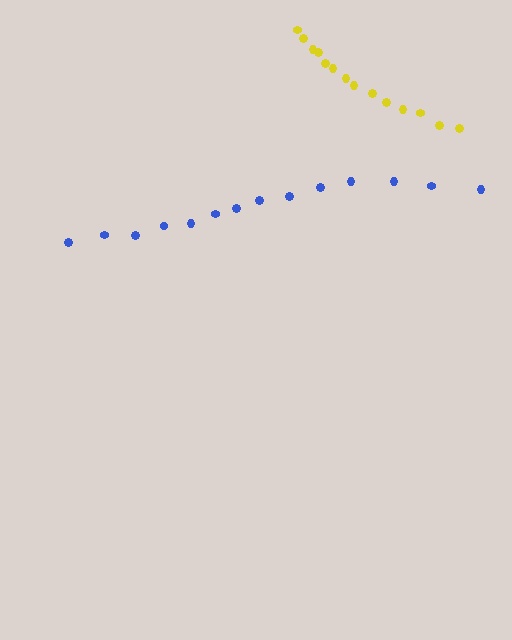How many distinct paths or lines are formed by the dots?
There are 2 distinct paths.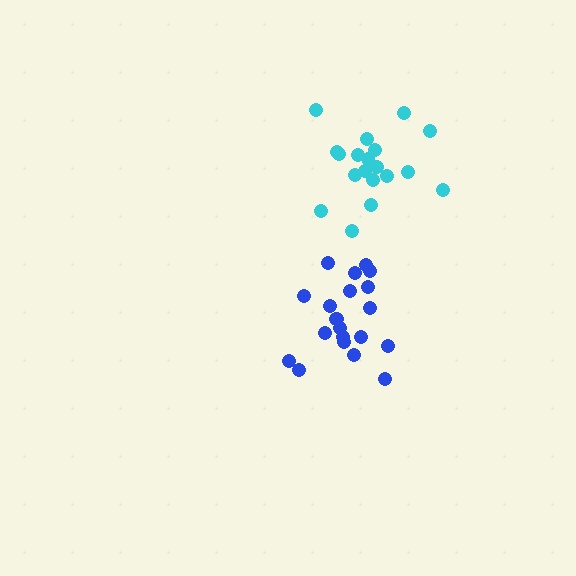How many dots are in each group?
Group 1: 20 dots, Group 2: 19 dots (39 total).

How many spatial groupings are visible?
There are 2 spatial groupings.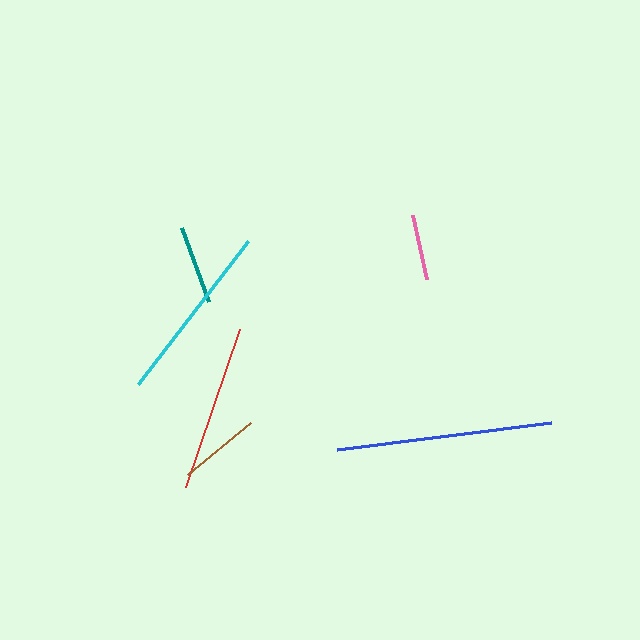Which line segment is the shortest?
The pink line is the shortest at approximately 66 pixels.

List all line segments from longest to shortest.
From longest to shortest: blue, cyan, red, brown, teal, pink.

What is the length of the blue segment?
The blue segment is approximately 215 pixels long.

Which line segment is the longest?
The blue line is the longest at approximately 215 pixels.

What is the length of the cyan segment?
The cyan segment is approximately 181 pixels long.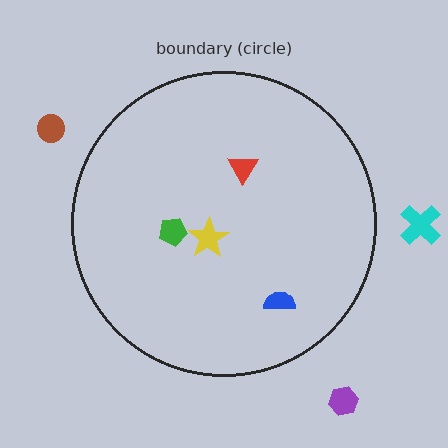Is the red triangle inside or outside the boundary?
Inside.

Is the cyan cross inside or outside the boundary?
Outside.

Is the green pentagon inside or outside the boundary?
Inside.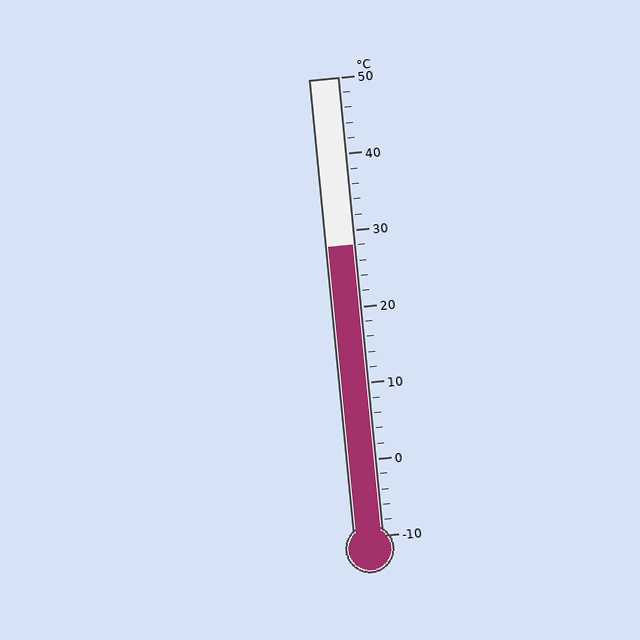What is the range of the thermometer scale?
The thermometer scale ranges from -10°C to 50°C.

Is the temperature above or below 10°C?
The temperature is above 10°C.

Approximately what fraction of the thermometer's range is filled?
The thermometer is filled to approximately 65% of its range.